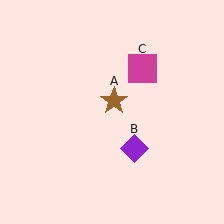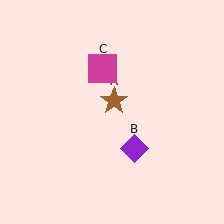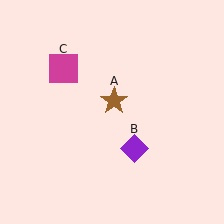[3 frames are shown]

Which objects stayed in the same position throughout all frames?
Brown star (object A) and purple diamond (object B) remained stationary.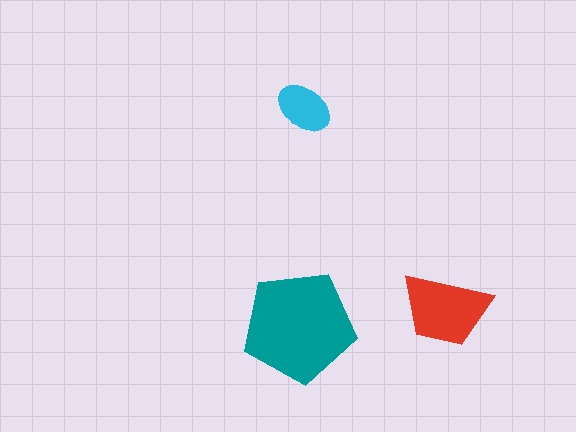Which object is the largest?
The teal pentagon.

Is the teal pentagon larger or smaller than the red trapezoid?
Larger.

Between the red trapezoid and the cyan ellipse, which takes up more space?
The red trapezoid.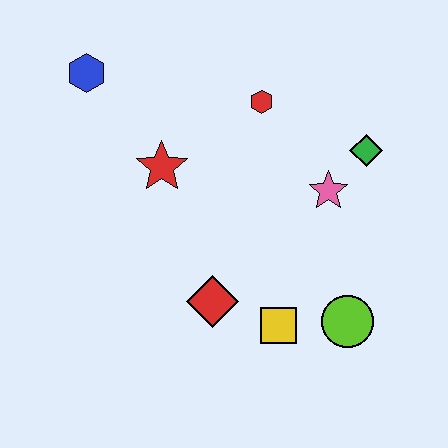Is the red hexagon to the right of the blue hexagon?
Yes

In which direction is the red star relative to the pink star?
The red star is to the left of the pink star.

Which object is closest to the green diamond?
The pink star is closest to the green diamond.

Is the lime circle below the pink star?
Yes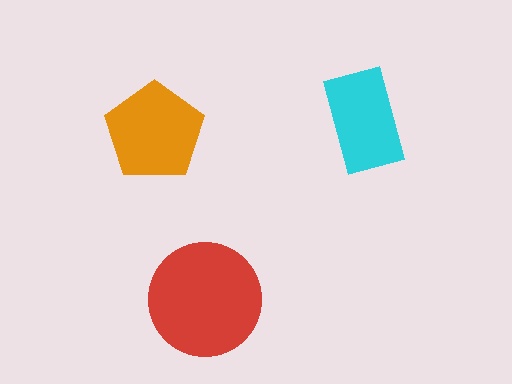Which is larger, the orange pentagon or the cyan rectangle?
The orange pentagon.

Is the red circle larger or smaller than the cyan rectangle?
Larger.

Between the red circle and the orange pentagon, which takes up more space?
The red circle.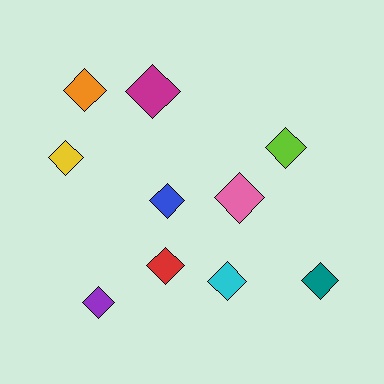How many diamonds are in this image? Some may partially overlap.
There are 10 diamonds.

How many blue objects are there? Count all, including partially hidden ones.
There is 1 blue object.